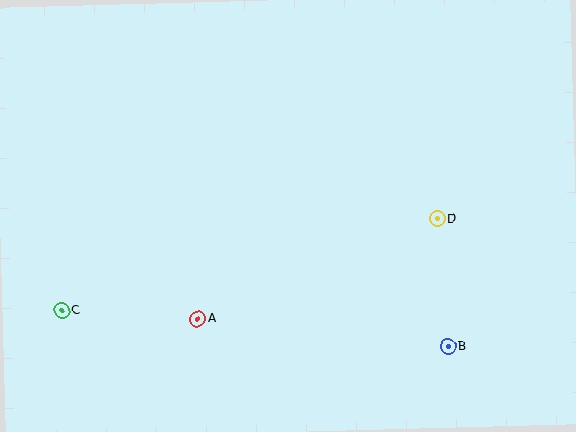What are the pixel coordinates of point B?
Point B is at (448, 347).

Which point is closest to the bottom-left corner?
Point C is closest to the bottom-left corner.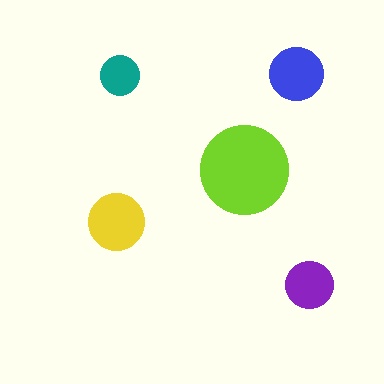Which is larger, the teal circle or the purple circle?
The purple one.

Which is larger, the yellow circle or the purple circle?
The yellow one.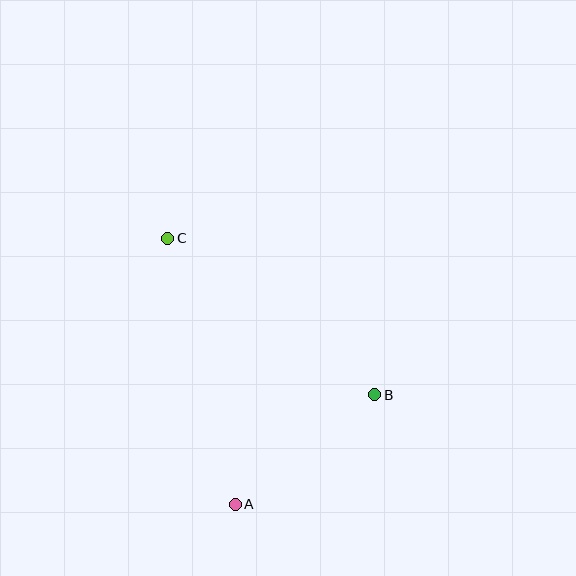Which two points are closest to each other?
Points A and B are closest to each other.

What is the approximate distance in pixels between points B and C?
The distance between B and C is approximately 260 pixels.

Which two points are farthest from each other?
Points A and C are farthest from each other.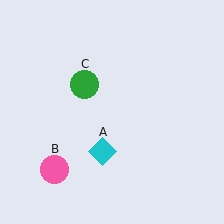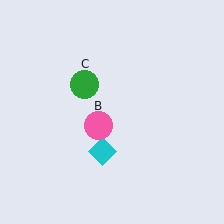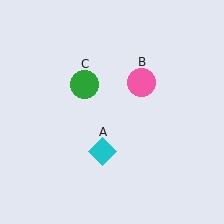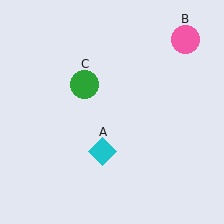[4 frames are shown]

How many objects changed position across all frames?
1 object changed position: pink circle (object B).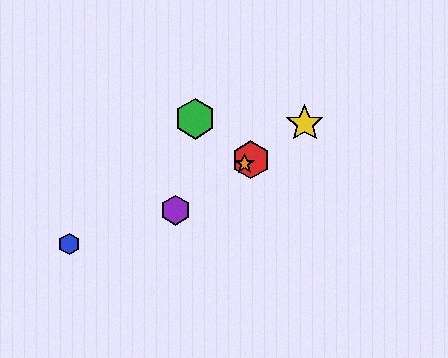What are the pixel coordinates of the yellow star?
The yellow star is at (305, 123).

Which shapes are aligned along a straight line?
The red hexagon, the yellow star, the purple hexagon, the orange star are aligned along a straight line.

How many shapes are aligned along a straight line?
4 shapes (the red hexagon, the yellow star, the purple hexagon, the orange star) are aligned along a straight line.